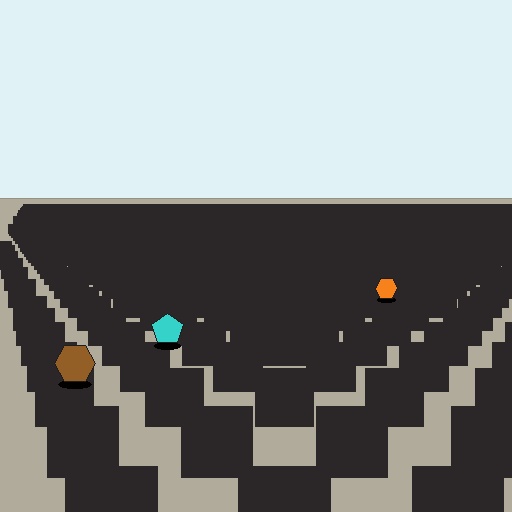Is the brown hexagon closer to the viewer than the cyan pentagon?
Yes. The brown hexagon is closer — you can tell from the texture gradient: the ground texture is coarser near it.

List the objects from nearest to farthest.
From nearest to farthest: the brown hexagon, the cyan pentagon, the orange hexagon.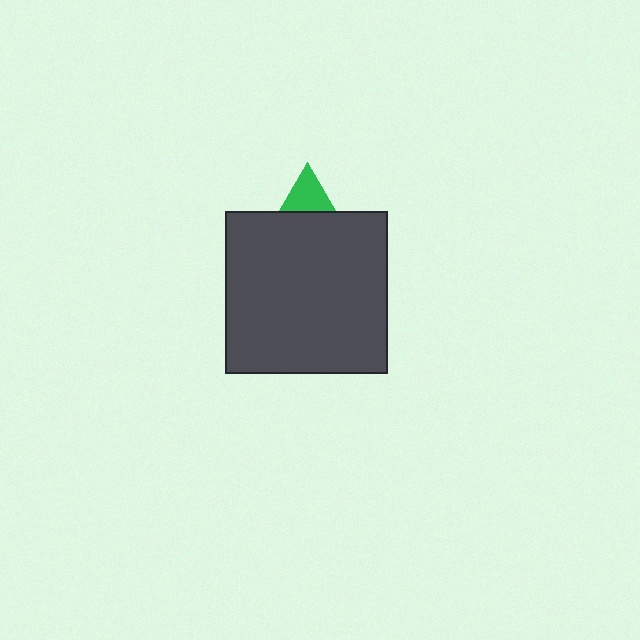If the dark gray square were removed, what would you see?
You would see the complete green triangle.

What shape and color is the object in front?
The object in front is a dark gray square.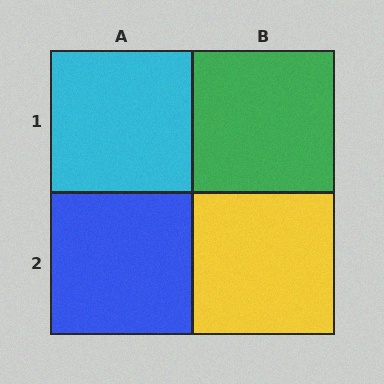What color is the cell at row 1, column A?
Cyan.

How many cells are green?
1 cell is green.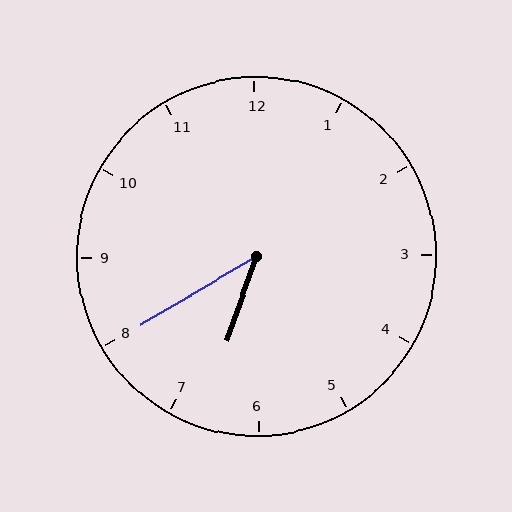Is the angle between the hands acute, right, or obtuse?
It is acute.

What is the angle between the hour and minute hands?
Approximately 40 degrees.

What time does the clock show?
6:40.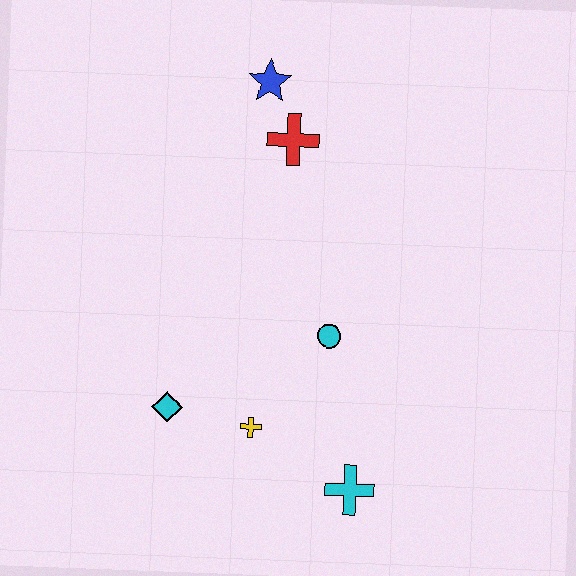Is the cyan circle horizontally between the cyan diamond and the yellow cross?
No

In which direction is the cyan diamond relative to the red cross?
The cyan diamond is below the red cross.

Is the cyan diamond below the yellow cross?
No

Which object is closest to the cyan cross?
The yellow cross is closest to the cyan cross.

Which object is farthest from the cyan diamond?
The blue star is farthest from the cyan diamond.